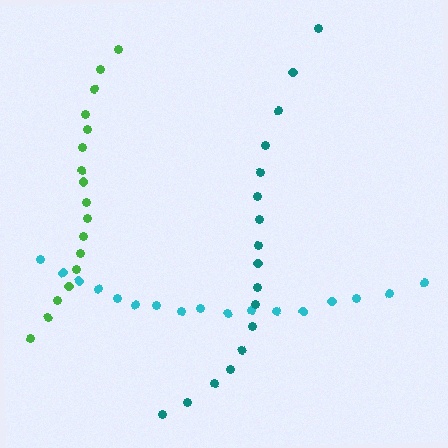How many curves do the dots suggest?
There are 3 distinct paths.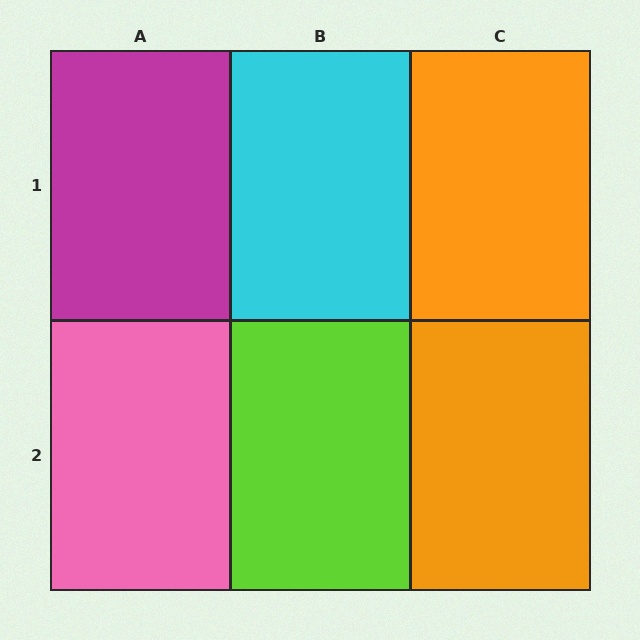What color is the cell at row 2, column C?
Orange.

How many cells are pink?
1 cell is pink.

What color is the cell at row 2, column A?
Pink.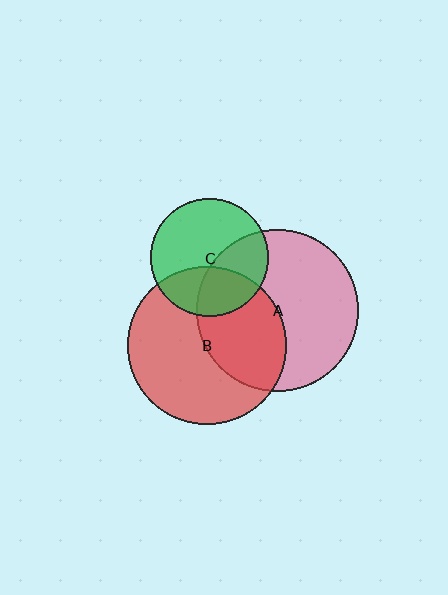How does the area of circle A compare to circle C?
Approximately 1.9 times.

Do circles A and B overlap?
Yes.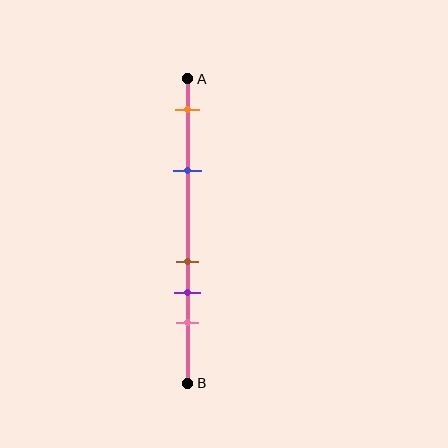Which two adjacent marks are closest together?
The brown and purple marks are the closest adjacent pair.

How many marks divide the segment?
There are 5 marks dividing the segment.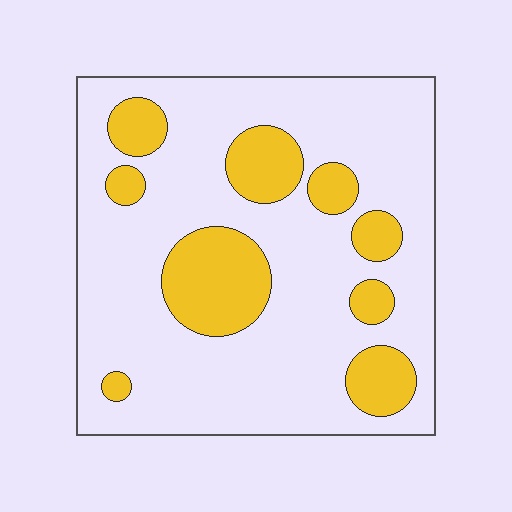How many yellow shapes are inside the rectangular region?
9.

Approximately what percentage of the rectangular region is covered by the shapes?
Approximately 25%.